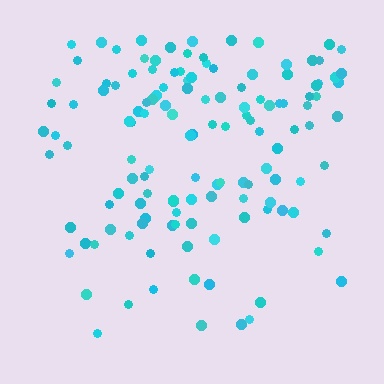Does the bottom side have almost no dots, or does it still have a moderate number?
Still a moderate number, just noticeably fewer than the top.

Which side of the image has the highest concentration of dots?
The top.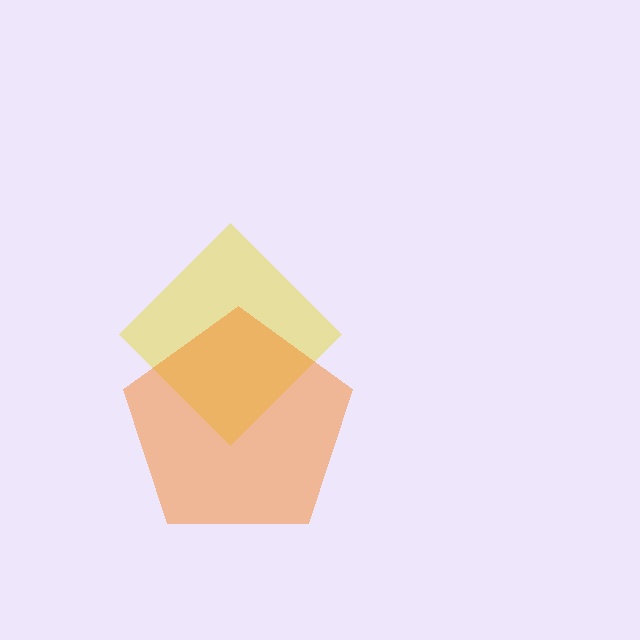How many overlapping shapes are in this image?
There are 2 overlapping shapes in the image.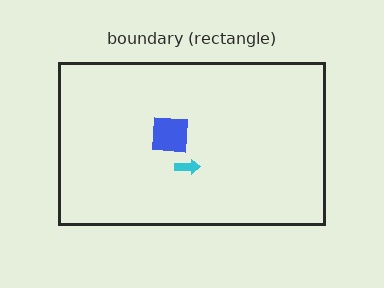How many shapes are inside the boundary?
2 inside, 0 outside.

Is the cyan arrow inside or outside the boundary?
Inside.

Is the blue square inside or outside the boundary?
Inside.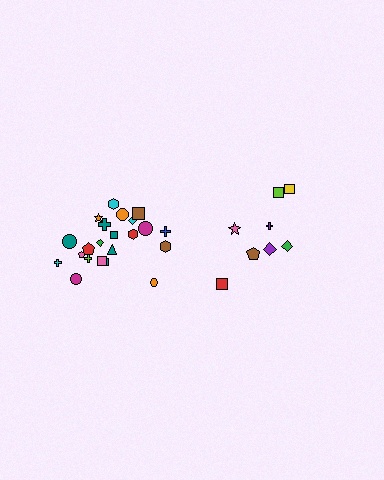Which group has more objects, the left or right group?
The left group.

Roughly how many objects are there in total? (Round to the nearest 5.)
Roughly 30 objects in total.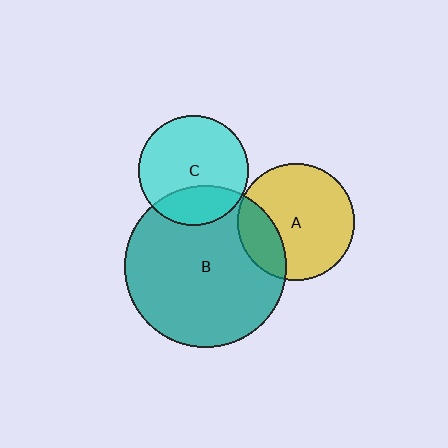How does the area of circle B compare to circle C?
Approximately 2.2 times.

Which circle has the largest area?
Circle B (teal).